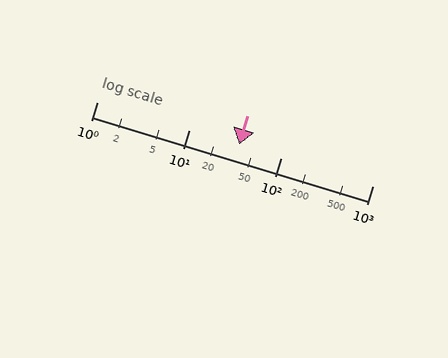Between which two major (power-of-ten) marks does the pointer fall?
The pointer is between 10 and 100.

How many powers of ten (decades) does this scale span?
The scale spans 3 decades, from 1 to 1000.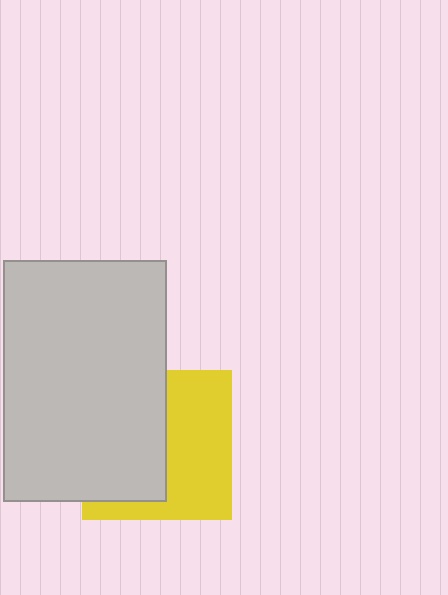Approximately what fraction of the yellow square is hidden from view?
Roughly 50% of the yellow square is hidden behind the light gray rectangle.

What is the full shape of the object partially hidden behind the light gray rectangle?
The partially hidden object is a yellow square.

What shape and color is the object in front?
The object in front is a light gray rectangle.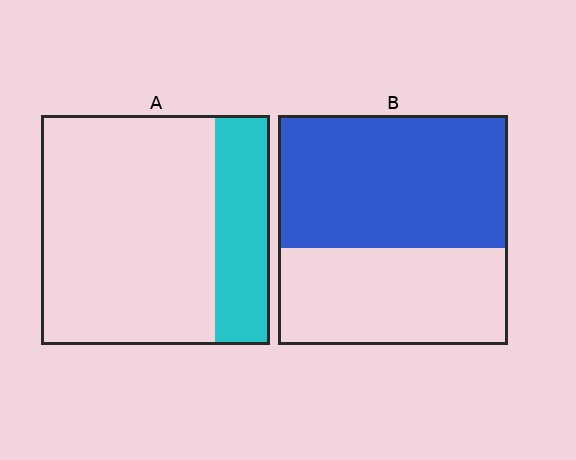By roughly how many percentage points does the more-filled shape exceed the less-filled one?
By roughly 35 percentage points (B over A).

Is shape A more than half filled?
No.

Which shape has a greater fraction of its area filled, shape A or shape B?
Shape B.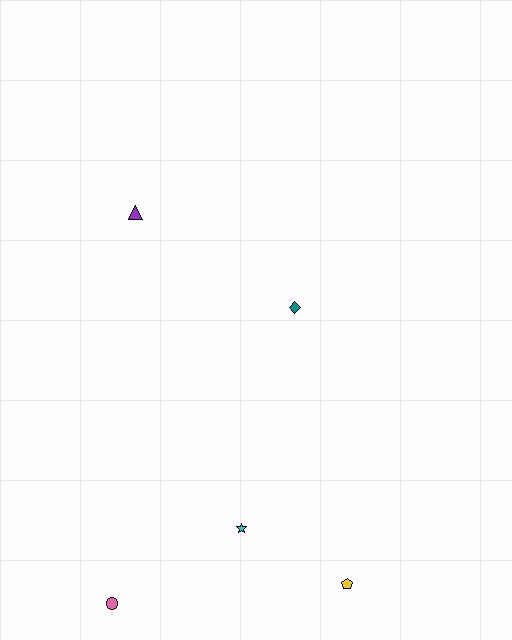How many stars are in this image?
There is 1 star.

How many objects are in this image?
There are 5 objects.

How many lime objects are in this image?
There are no lime objects.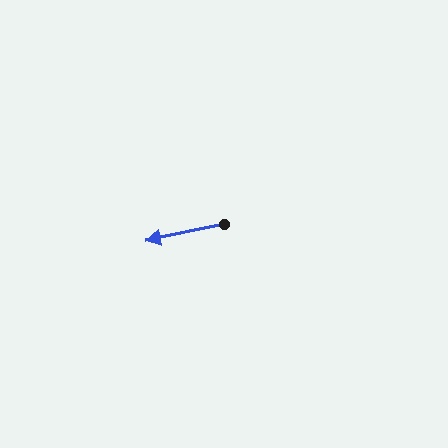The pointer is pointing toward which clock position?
Roughly 9 o'clock.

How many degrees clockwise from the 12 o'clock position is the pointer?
Approximately 258 degrees.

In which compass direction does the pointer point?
West.